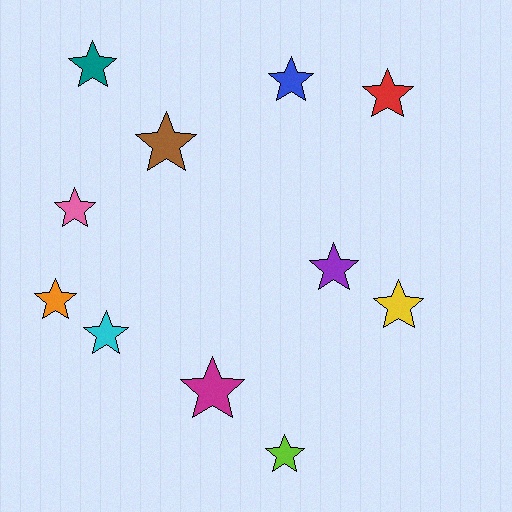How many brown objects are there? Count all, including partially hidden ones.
There is 1 brown object.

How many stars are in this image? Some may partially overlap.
There are 11 stars.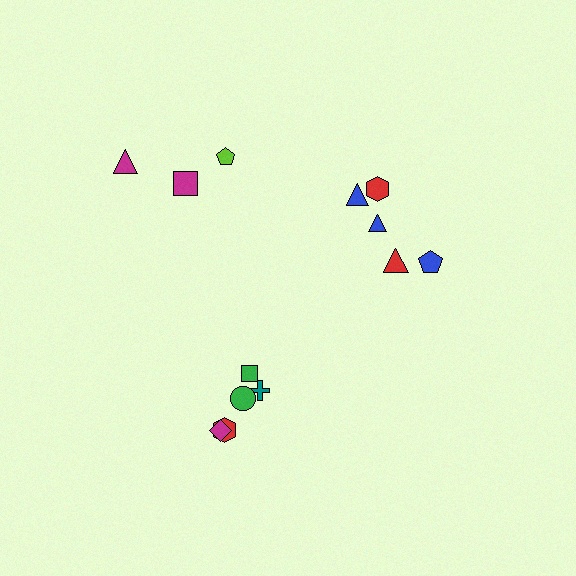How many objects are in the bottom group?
There are 5 objects.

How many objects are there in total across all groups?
There are 13 objects.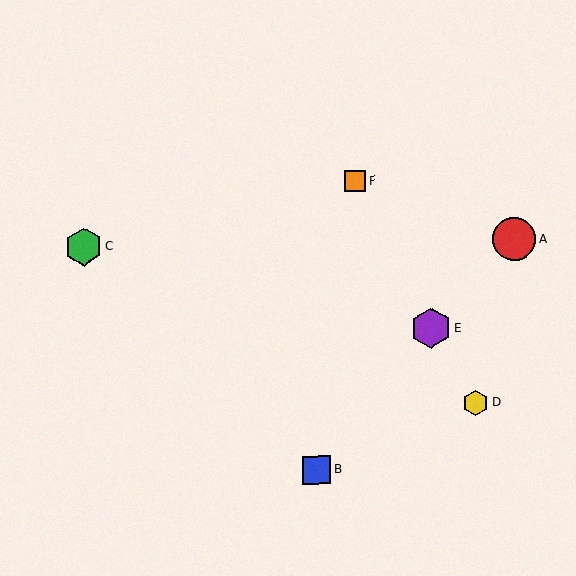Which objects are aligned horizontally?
Objects A, C are aligned horizontally.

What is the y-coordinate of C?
Object C is at y≈247.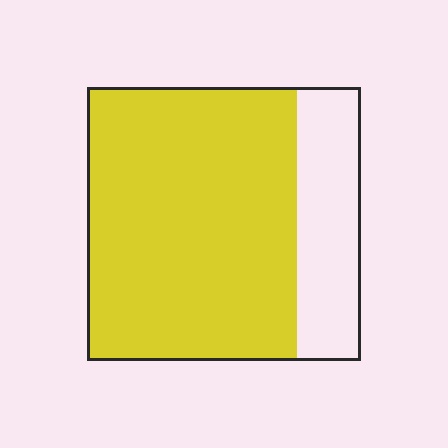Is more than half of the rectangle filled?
Yes.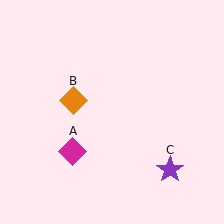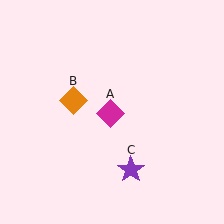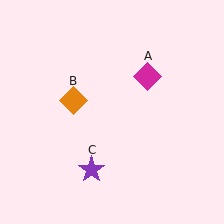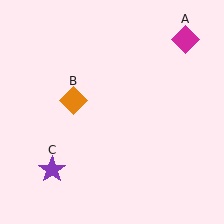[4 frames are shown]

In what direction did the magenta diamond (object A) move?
The magenta diamond (object A) moved up and to the right.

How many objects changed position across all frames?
2 objects changed position: magenta diamond (object A), purple star (object C).